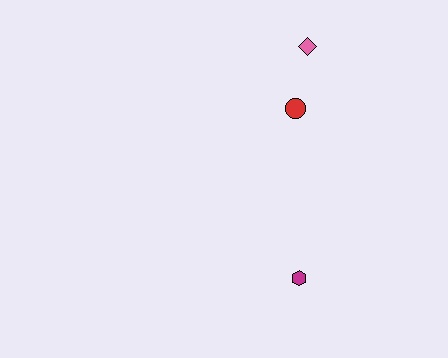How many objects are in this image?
There are 3 objects.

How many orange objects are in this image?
There are no orange objects.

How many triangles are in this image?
There are no triangles.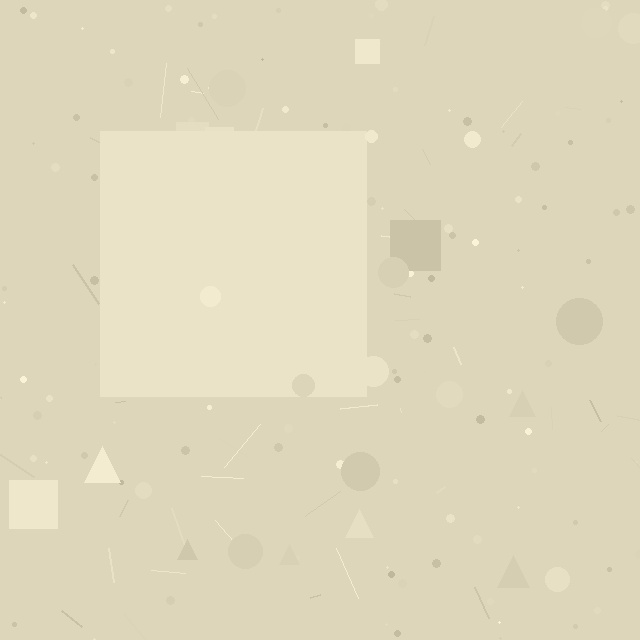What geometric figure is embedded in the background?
A square is embedded in the background.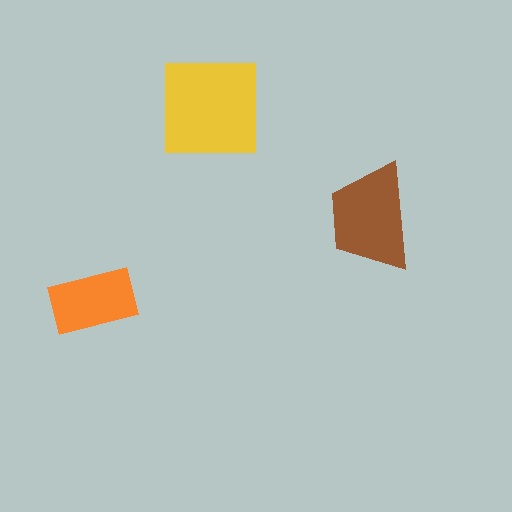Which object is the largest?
The yellow square.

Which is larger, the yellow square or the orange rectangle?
The yellow square.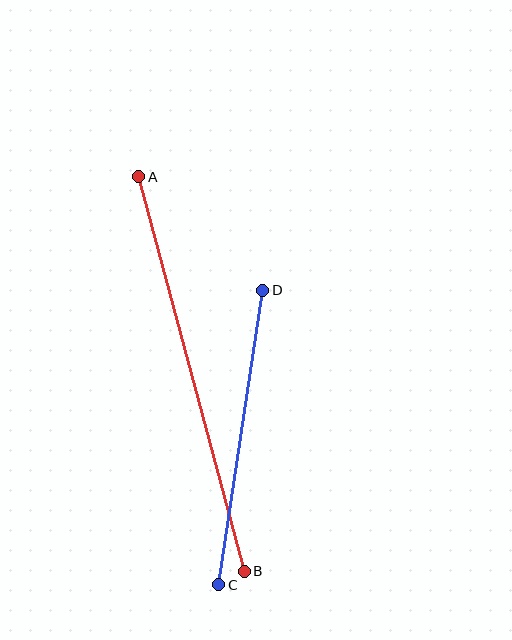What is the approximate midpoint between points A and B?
The midpoint is at approximately (191, 374) pixels.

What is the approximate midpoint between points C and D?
The midpoint is at approximately (241, 438) pixels.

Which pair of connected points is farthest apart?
Points A and B are farthest apart.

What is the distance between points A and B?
The distance is approximately 408 pixels.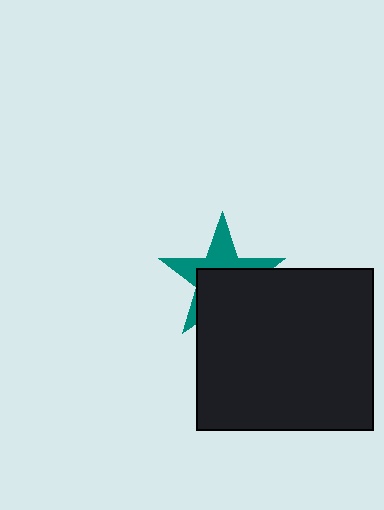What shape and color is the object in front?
The object in front is a black rectangle.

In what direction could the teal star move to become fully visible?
The teal star could move up. That would shift it out from behind the black rectangle entirely.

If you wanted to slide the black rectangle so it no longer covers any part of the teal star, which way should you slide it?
Slide it down — that is the most direct way to separate the two shapes.